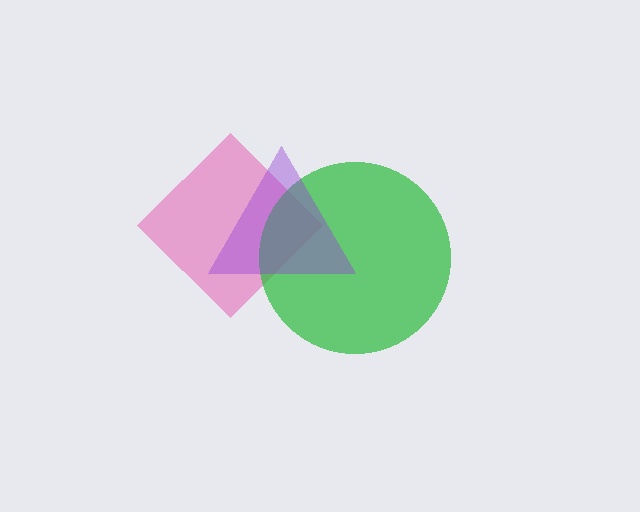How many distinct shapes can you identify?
There are 3 distinct shapes: a pink diamond, a green circle, a purple triangle.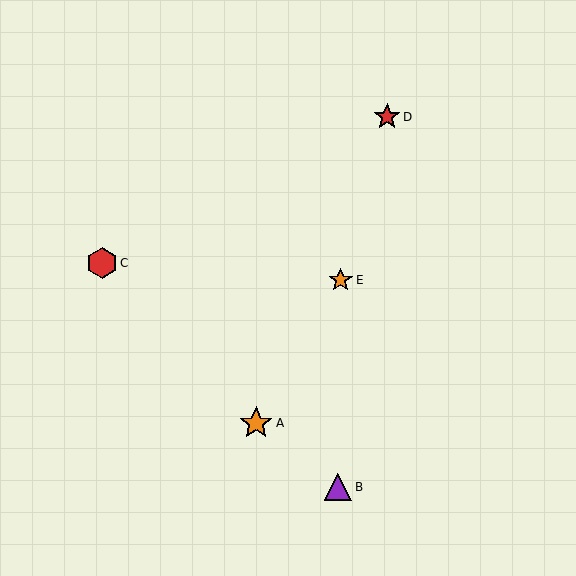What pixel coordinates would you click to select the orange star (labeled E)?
Click at (341, 280) to select the orange star E.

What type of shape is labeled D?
Shape D is a red star.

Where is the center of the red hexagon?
The center of the red hexagon is at (102, 263).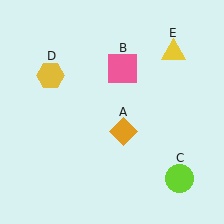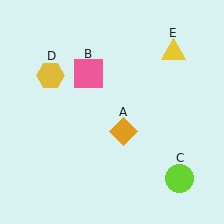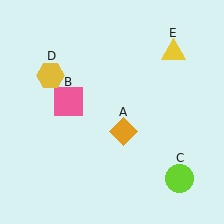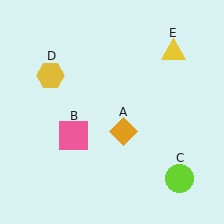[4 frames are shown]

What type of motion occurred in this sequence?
The pink square (object B) rotated counterclockwise around the center of the scene.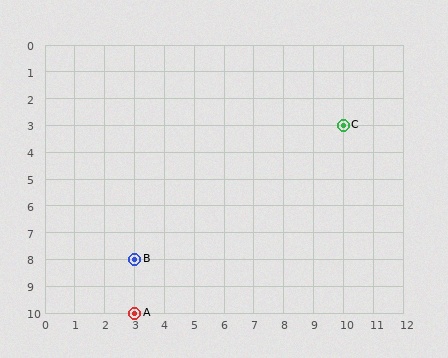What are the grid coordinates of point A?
Point A is at grid coordinates (3, 10).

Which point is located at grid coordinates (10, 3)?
Point C is at (10, 3).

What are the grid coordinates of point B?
Point B is at grid coordinates (3, 8).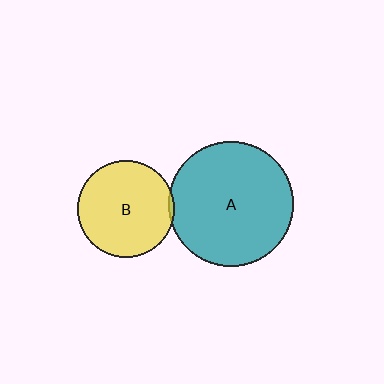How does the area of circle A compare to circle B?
Approximately 1.7 times.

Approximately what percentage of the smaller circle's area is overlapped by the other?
Approximately 5%.